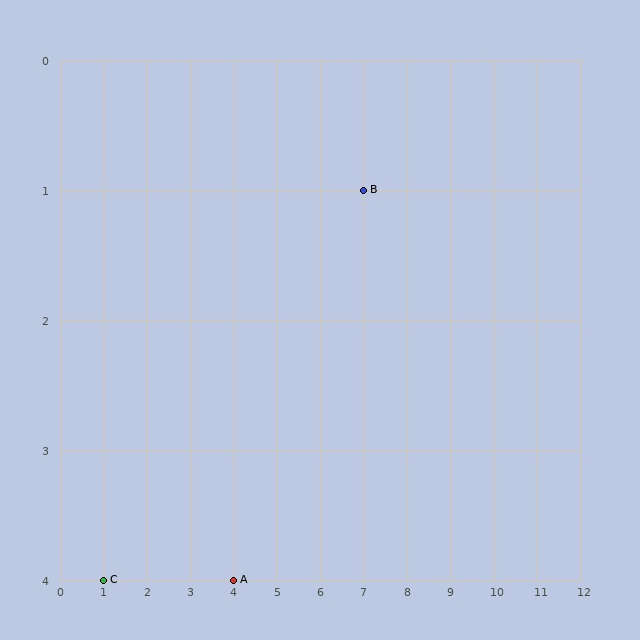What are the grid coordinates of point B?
Point B is at grid coordinates (7, 1).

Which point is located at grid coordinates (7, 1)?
Point B is at (7, 1).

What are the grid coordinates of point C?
Point C is at grid coordinates (1, 4).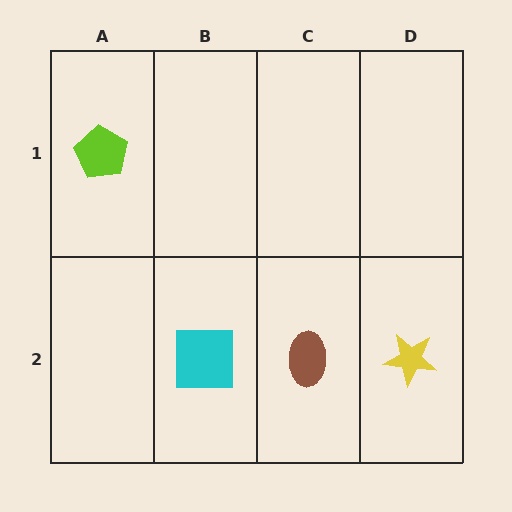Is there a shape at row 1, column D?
No, that cell is empty.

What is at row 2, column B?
A cyan square.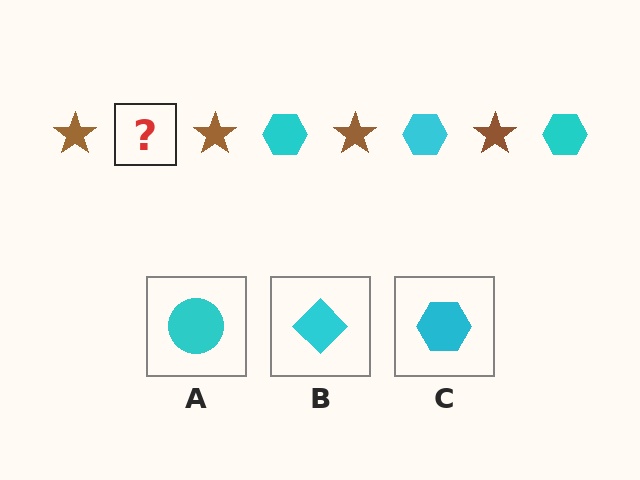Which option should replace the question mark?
Option C.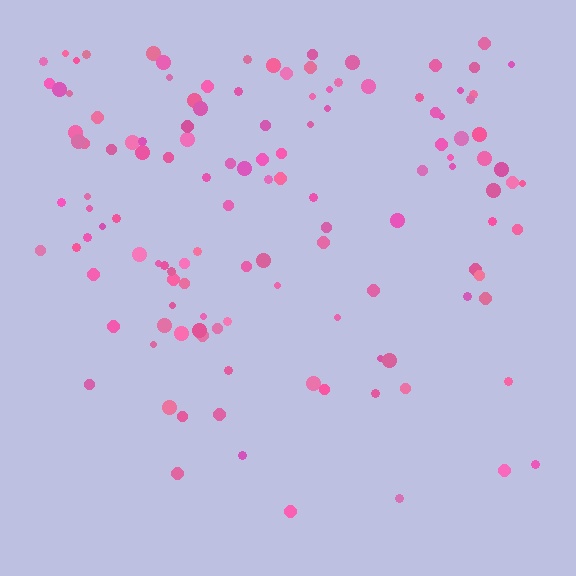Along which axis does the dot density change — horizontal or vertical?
Vertical.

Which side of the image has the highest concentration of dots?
The top.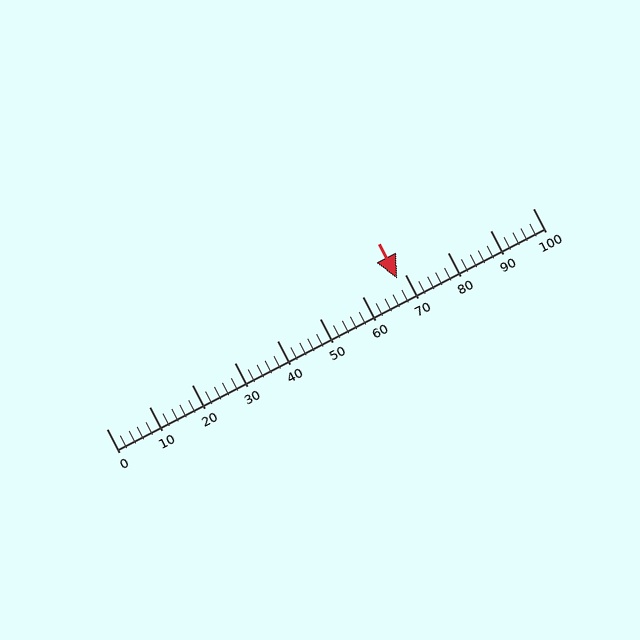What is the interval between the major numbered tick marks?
The major tick marks are spaced 10 units apart.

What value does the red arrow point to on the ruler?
The red arrow points to approximately 68.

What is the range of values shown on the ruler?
The ruler shows values from 0 to 100.